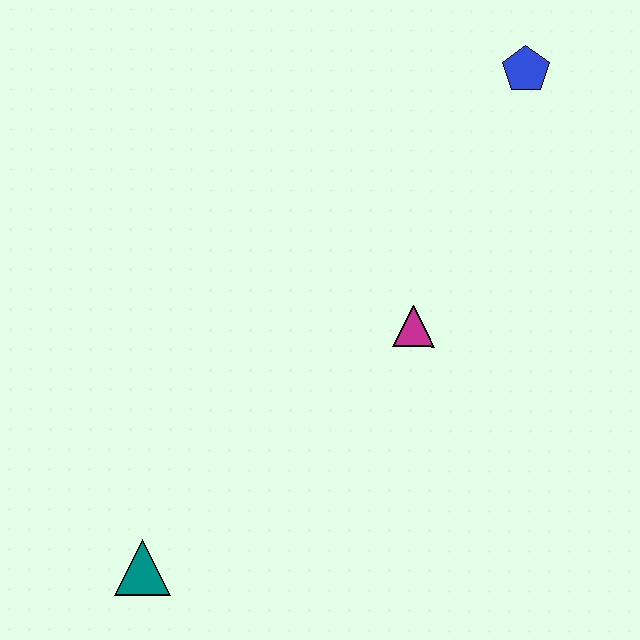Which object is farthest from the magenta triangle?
The teal triangle is farthest from the magenta triangle.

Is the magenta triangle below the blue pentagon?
Yes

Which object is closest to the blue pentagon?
The magenta triangle is closest to the blue pentagon.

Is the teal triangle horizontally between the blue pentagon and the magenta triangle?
No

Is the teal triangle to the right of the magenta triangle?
No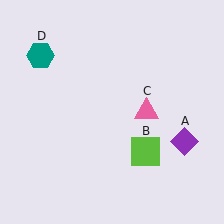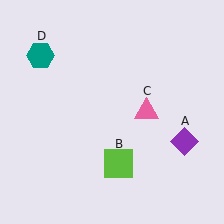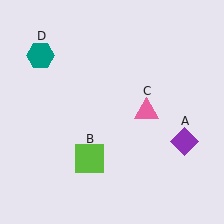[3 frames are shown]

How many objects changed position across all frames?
1 object changed position: lime square (object B).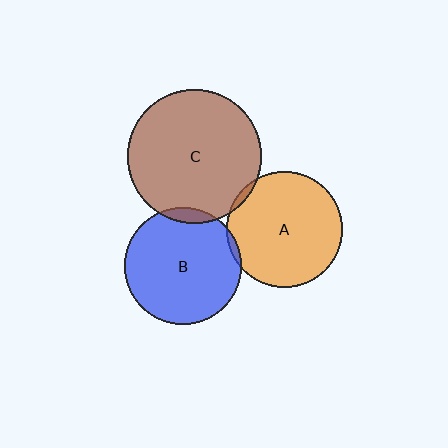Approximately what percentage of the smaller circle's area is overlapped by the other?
Approximately 5%.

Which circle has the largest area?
Circle C (brown).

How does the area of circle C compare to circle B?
Approximately 1.3 times.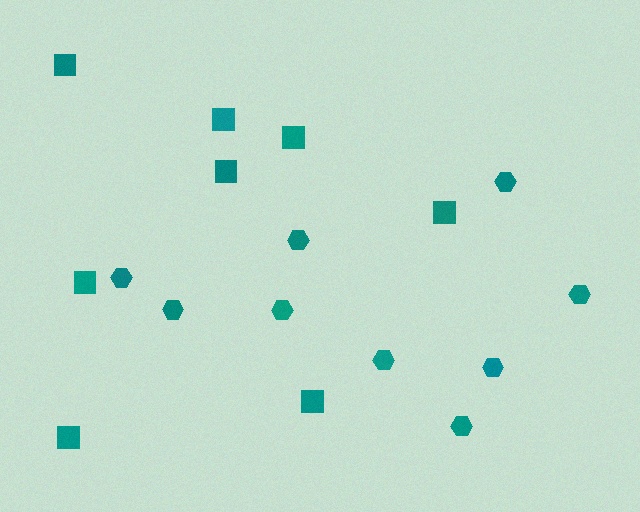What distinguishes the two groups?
There are 2 groups: one group of hexagons (9) and one group of squares (8).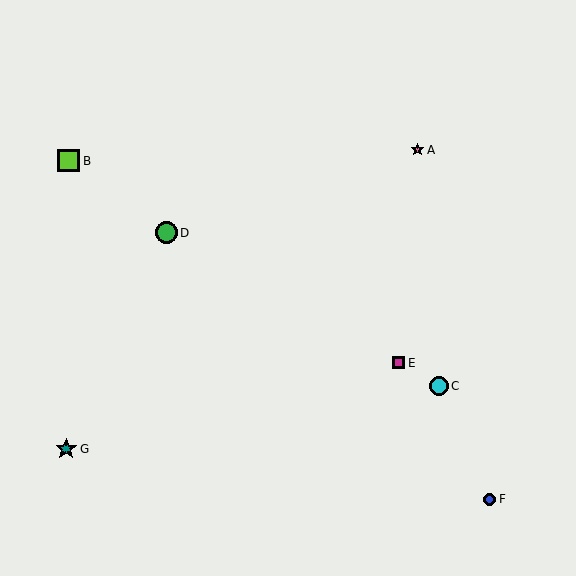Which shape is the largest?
The lime square (labeled B) is the largest.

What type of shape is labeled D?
Shape D is a green circle.